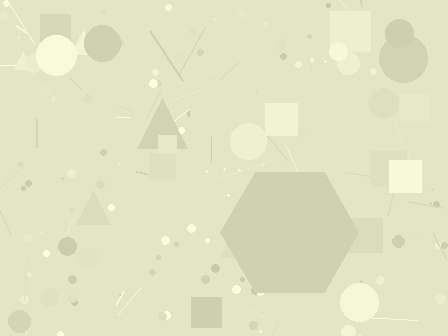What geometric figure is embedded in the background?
A hexagon is embedded in the background.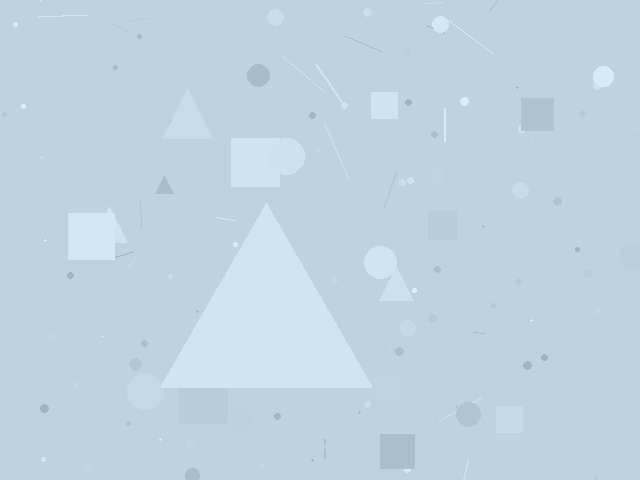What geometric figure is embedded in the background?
A triangle is embedded in the background.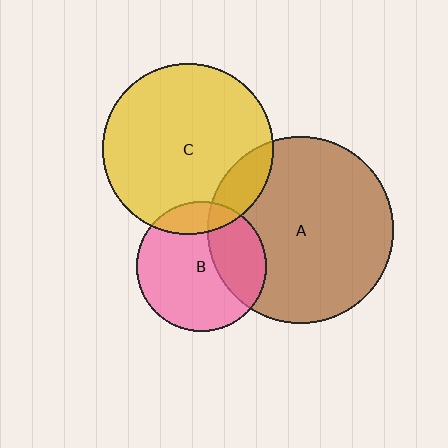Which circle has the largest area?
Circle A (brown).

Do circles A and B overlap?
Yes.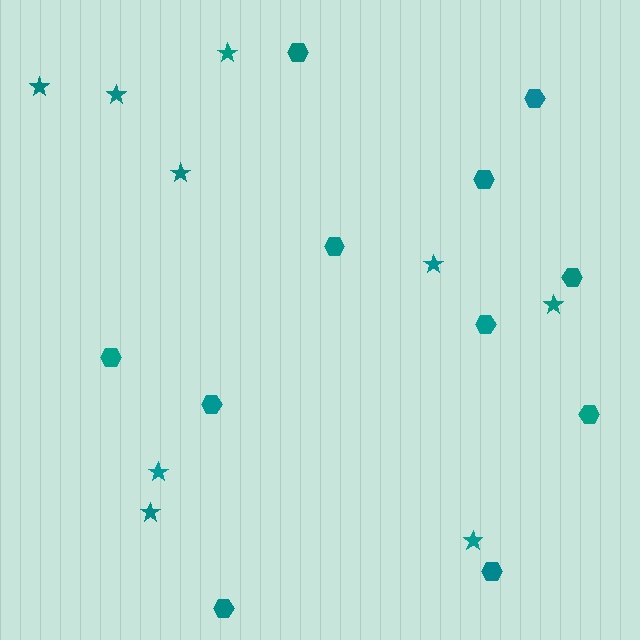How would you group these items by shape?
There are 2 groups: one group of hexagons (11) and one group of stars (9).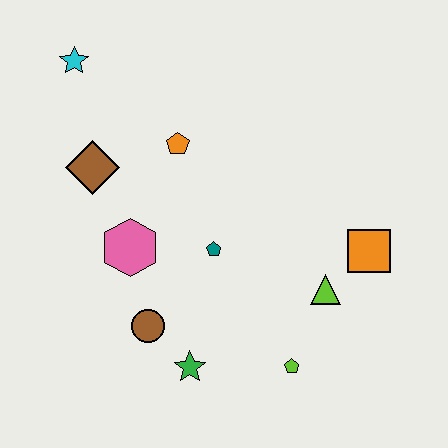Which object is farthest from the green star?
The cyan star is farthest from the green star.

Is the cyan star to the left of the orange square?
Yes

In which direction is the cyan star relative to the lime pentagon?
The cyan star is above the lime pentagon.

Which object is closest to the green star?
The brown circle is closest to the green star.